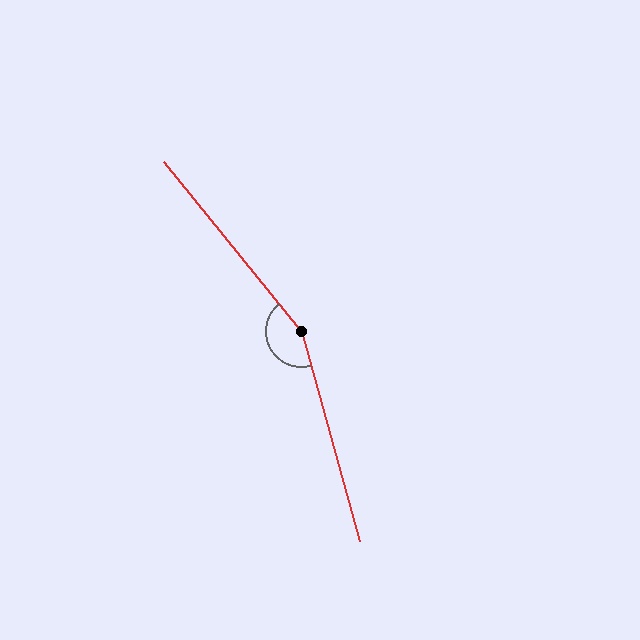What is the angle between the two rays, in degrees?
Approximately 156 degrees.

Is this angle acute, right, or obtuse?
It is obtuse.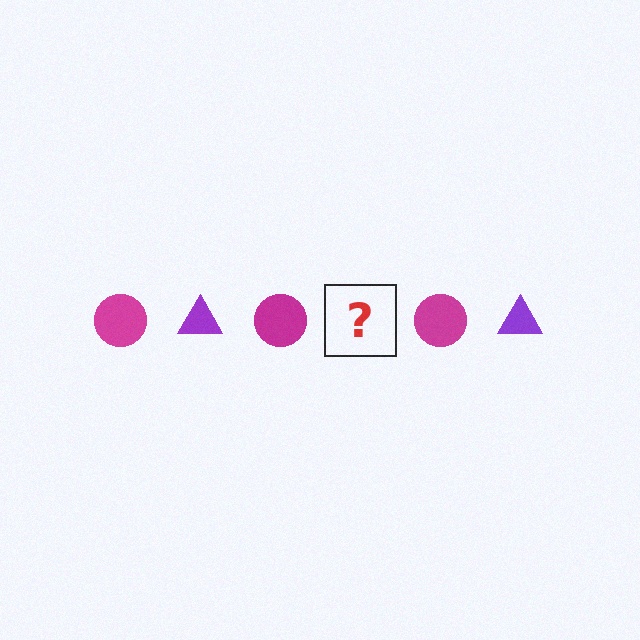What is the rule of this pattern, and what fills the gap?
The rule is that the pattern alternates between magenta circle and purple triangle. The gap should be filled with a purple triangle.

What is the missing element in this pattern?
The missing element is a purple triangle.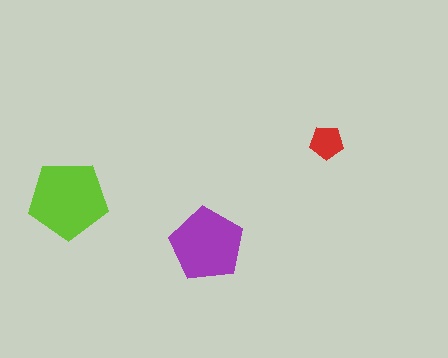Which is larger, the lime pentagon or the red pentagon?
The lime one.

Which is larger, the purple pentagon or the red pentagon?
The purple one.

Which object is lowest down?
The purple pentagon is bottommost.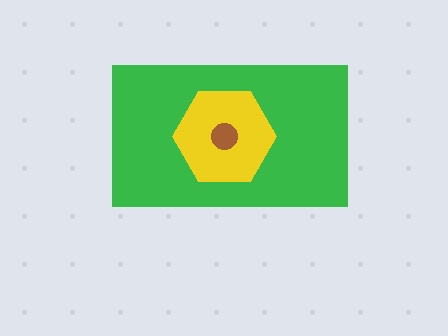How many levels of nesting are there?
3.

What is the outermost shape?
The green rectangle.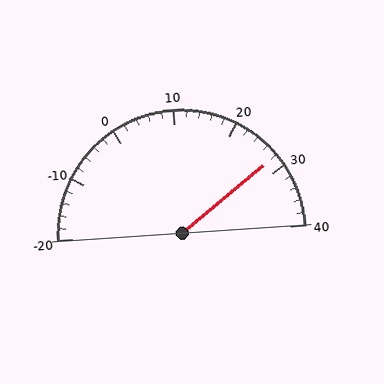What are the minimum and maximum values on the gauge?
The gauge ranges from -20 to 40.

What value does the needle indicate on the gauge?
The needle indicates approximately 28.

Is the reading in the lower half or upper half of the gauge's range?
The reading is in the upper half of the range (-20 to 40).